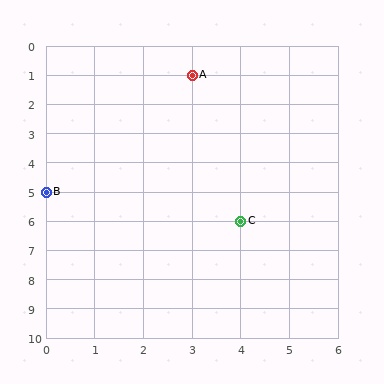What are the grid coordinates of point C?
Point C is at grid coordinates (4, 6).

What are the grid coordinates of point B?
Point B is at grid coordinates (0, 5).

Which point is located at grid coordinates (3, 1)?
Point A is at (3, 1).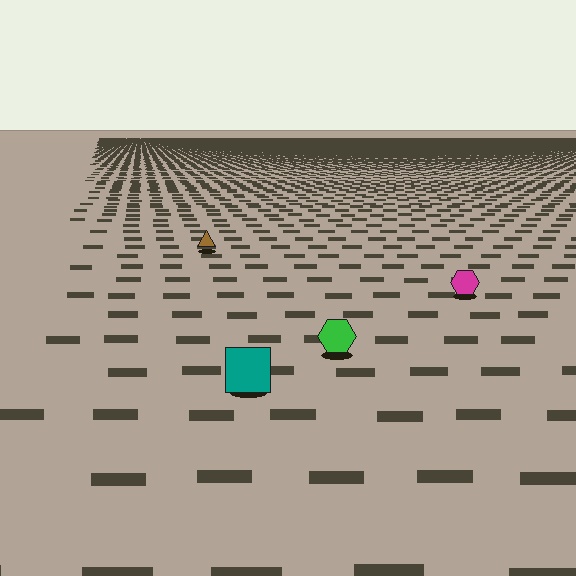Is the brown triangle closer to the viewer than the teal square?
No. The teal square is closer — you can tell from the texture gradient: the ground texture is coarser near it.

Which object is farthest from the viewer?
The brown triangle is farthest from the viewer. It appears smaller and the ground texture around it is denser.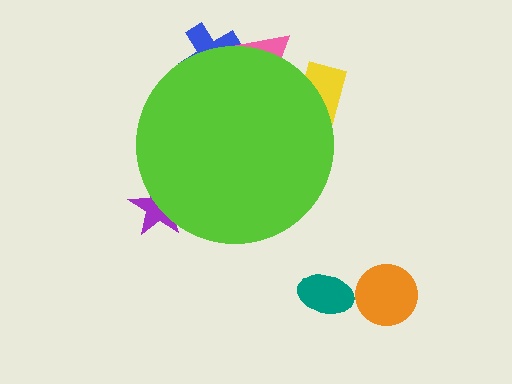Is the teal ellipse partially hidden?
No, the teal ellipse is fully visible.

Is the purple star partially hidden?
Yes, the purple star is partially hidden behind the lime circle.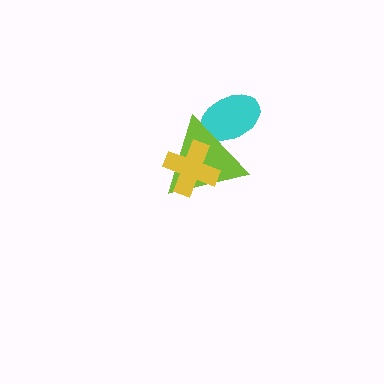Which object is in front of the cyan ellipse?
The lime triangle is in front of the cyan ellipse.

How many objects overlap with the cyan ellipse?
1 object overlaps with the cyan ellipse.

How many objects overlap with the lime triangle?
2 objects overlap with the lime triangle.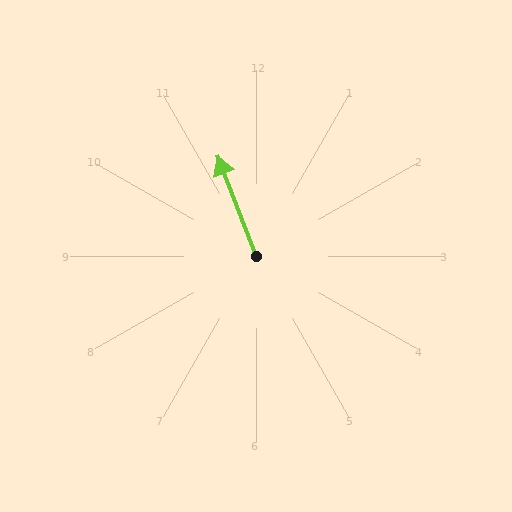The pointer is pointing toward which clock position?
Roughly 11 o'clock.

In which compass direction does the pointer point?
North.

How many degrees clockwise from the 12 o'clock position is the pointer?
Approximately 339 degrees.